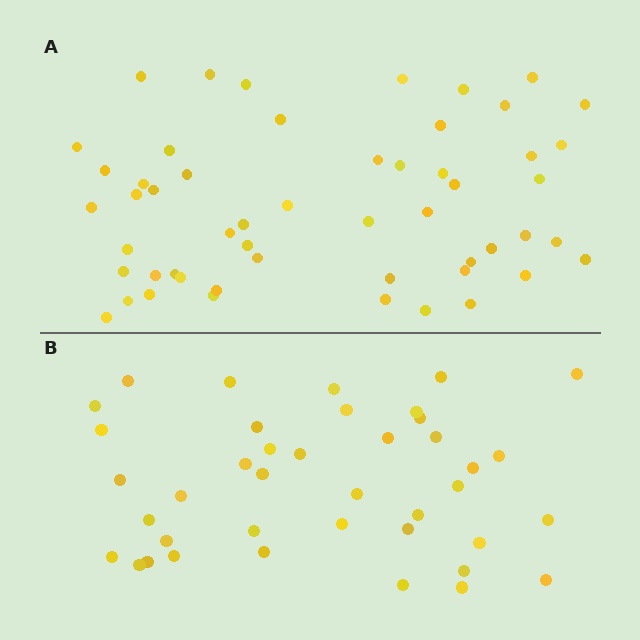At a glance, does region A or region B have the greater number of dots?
Region A (the top region) has more dots.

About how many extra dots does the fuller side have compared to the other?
Region A has approximately 15 more dots than region B.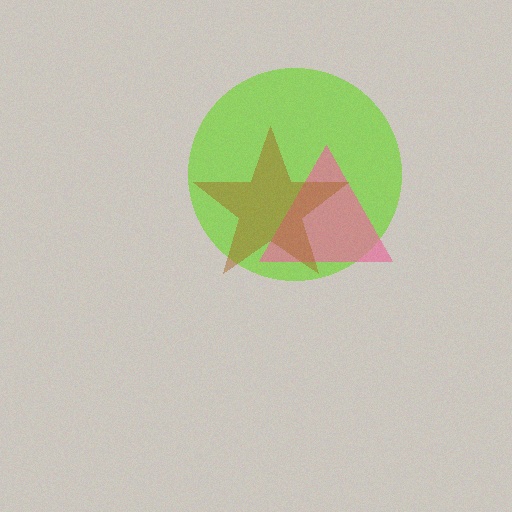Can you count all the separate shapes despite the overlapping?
Yes, there are 3 separate shapes.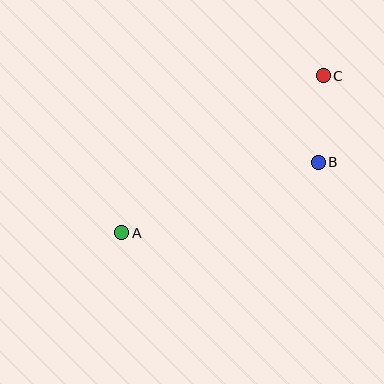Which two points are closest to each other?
Points B and C are closest to each other.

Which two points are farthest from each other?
Points A and C are farthest from each other.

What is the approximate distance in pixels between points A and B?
The distance between A and B is approximately 209 pixels.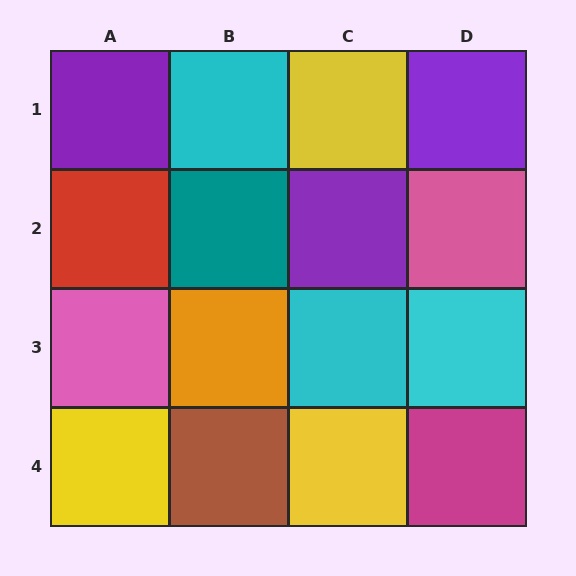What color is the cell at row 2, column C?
Purple.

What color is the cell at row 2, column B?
Teal.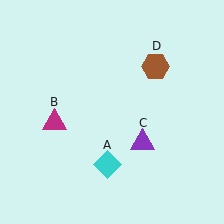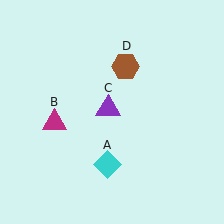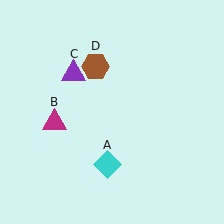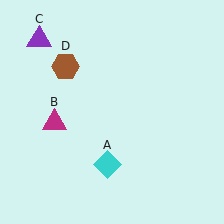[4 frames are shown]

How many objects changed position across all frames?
2 objects changed position: purple triangle (object C), brown hexagon (object D).